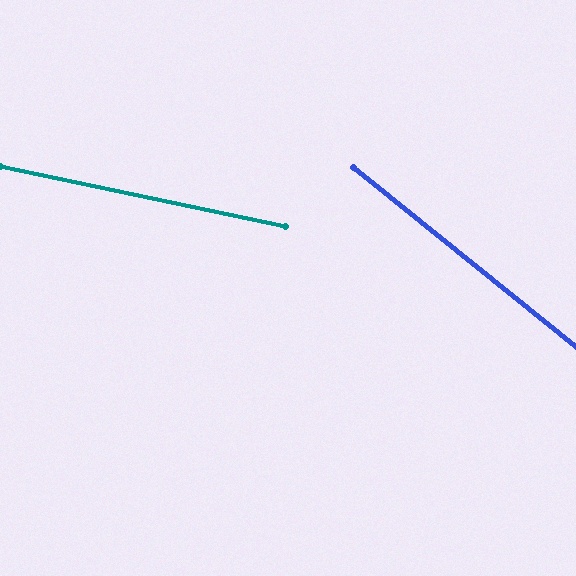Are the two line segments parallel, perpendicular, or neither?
Neither parallel nor perpendicular — they differ by about 27°.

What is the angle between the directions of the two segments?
Approximately 27 degrees.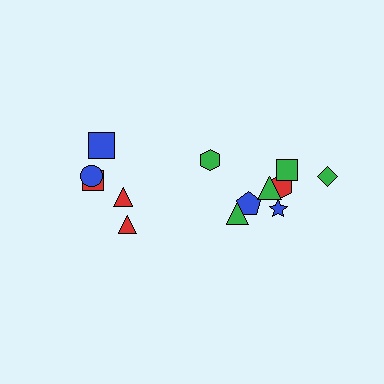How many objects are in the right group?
There are 8 objects.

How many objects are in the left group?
There are 5 objects.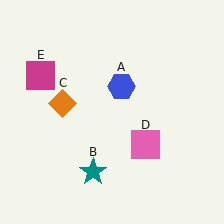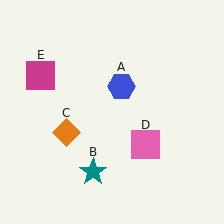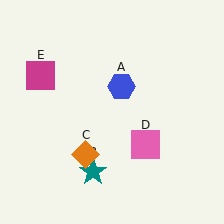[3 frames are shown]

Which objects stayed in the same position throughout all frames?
Blue hexagon (object A) and teal star (object B) and pink square (object D) and magenta square (object E) remained stationary.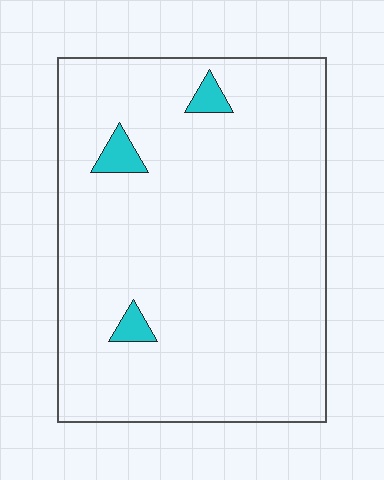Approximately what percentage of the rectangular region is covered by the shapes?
Approximately 5%.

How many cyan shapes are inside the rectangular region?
3.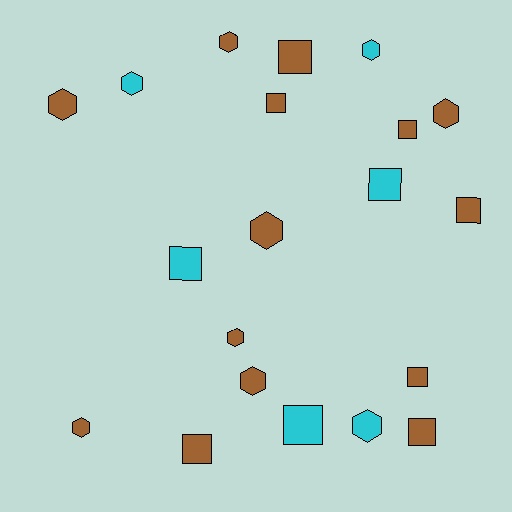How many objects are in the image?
There are 20 objects.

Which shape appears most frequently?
Square, with 10 objects.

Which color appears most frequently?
Brown, with 14 objects.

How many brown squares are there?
There are 7 brown squares.